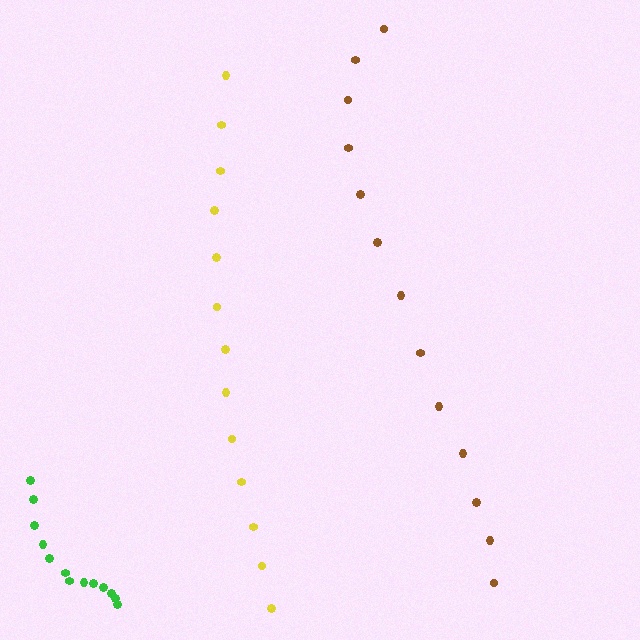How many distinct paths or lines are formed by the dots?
There are 3 distinct paths.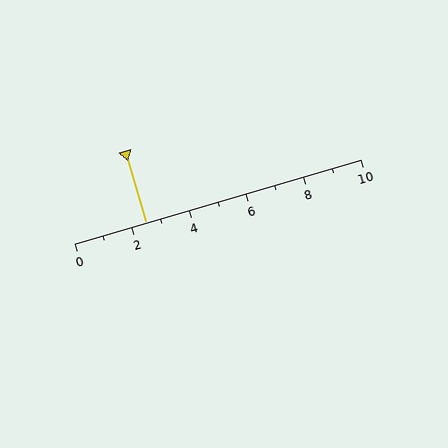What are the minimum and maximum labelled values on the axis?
The axis runs from 0 to 10.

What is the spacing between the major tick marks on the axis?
The major ticks are spaced 2 apart.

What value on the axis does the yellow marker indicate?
The marker indicates approximately 2.5.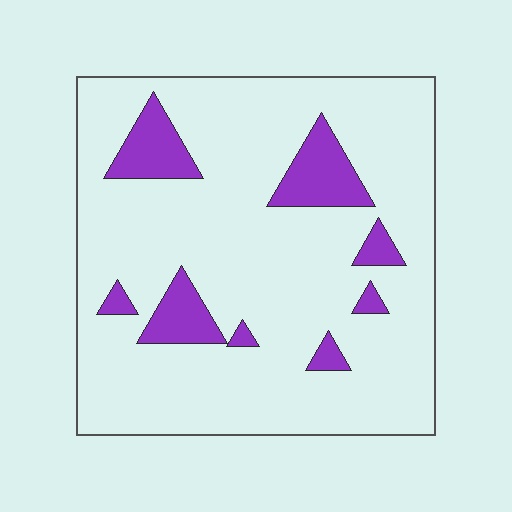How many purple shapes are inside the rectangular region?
8.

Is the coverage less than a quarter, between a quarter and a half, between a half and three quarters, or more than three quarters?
Less than a quarter.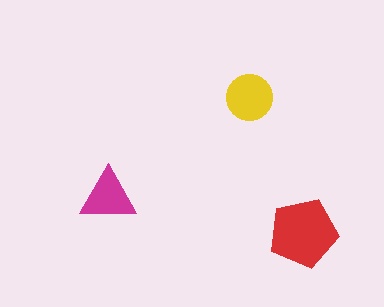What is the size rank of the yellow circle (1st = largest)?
2nd.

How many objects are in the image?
There are 3 objects in the image.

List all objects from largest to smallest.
The red pentagon, the yellow circle, the magenta triangle.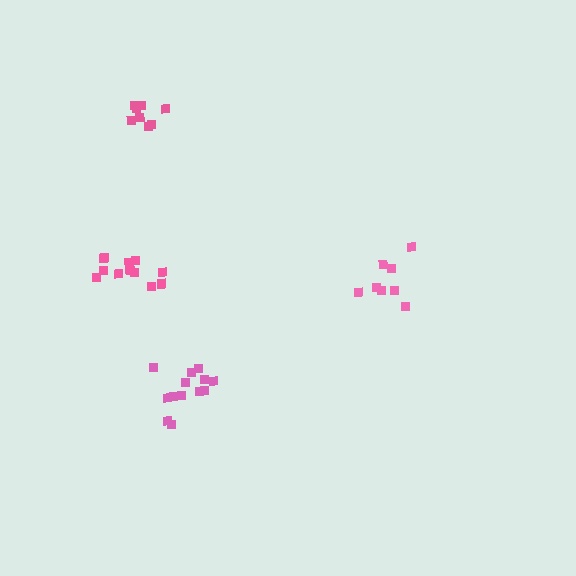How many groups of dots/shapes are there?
There are 4 groups.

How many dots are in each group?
Group 1: 8 dots, Group 2: 8 dots, Group 3: 13 dots, Group 4: 13 dots (42 total).